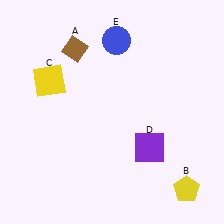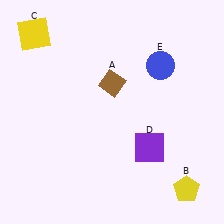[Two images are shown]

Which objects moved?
The objects that moved are: the brown diamond (A), the yellow square (C), the blue circle (E).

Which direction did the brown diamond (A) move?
The brown diamond (A) moved right.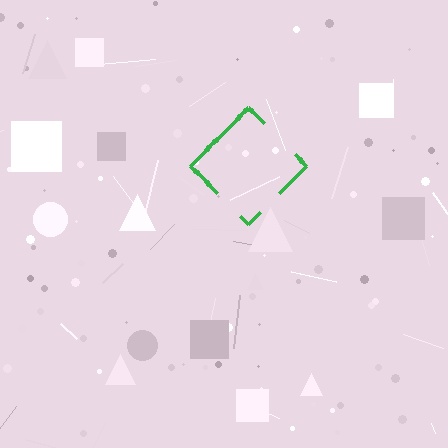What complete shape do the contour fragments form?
The contour fragments form a diamond.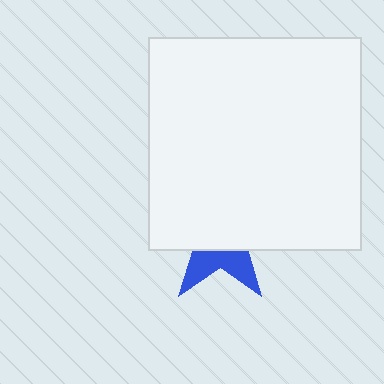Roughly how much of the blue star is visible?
A small part of it is visible (roughly 33%).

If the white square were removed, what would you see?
You would see the complete blue star.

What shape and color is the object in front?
The object in front is a white square.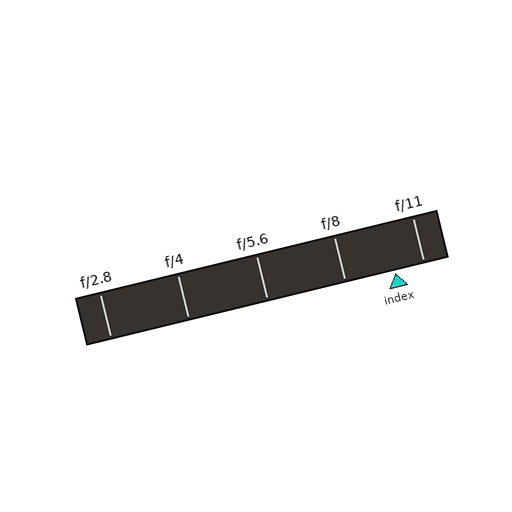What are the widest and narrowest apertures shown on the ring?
The widest aperture shown is f/2.8 and the narrowest is f/11.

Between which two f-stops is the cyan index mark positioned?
The index mark is between f/8 and f/11.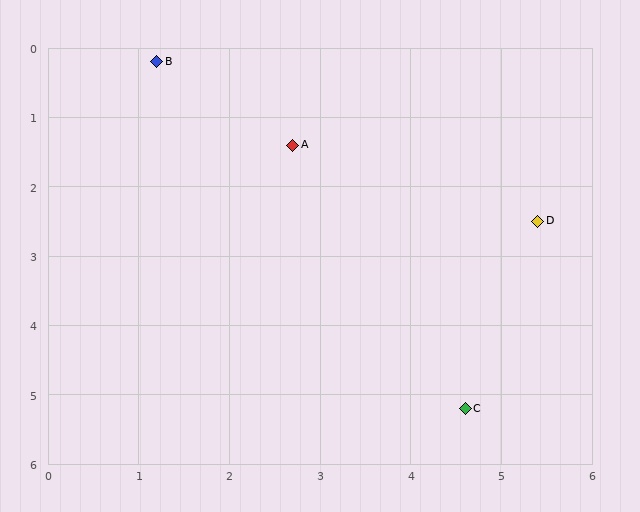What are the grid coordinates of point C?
Point C is at approximately (4.6, 5.2).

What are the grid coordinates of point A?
Point A is at approximately (2.7, 1.4).